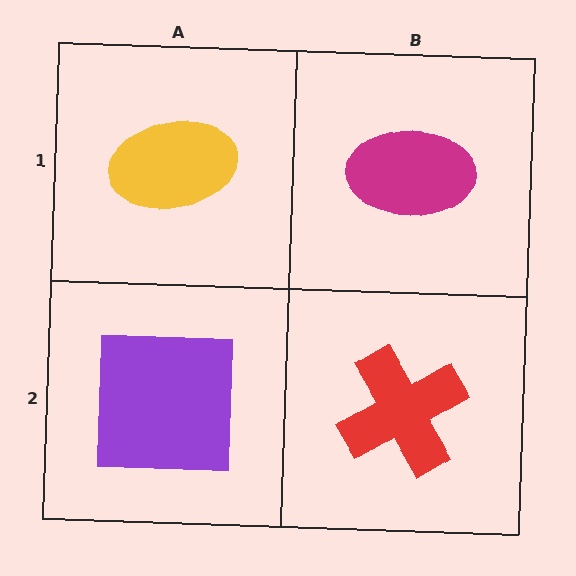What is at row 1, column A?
A yellow ellipse.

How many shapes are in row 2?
2 shapes.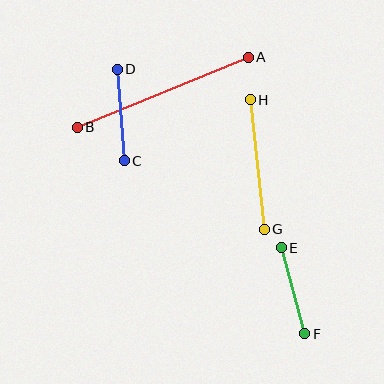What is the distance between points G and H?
The distance is approximately 130 pixels.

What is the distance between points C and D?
The distance is approximately 92 pixels.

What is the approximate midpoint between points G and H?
The midpoint is at approximately (257, 164) pixels.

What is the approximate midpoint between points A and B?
The midpoint is at approximately (163, 92) pixels.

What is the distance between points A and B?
The distance is approximately 185 pixels.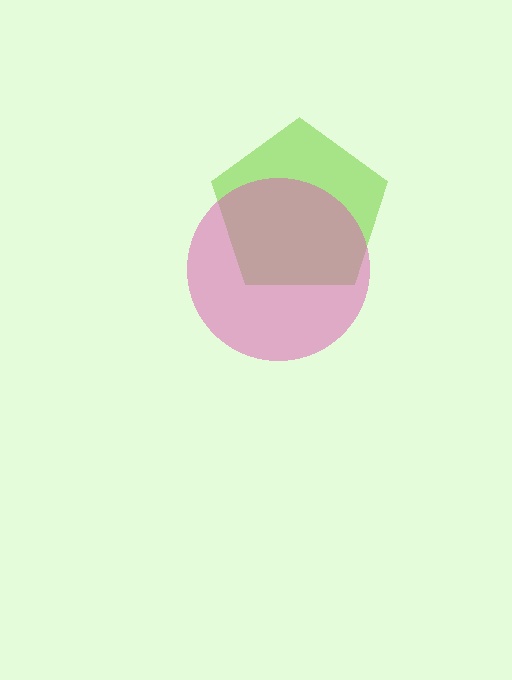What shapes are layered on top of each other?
The layered shapes are: a lime pentagon, a pink circle.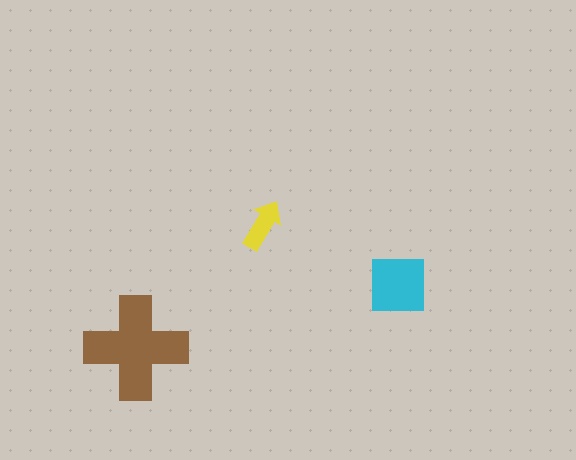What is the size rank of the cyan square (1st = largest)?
2nd.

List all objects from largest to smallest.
The brown cross, the cyan square, the yellow arrow.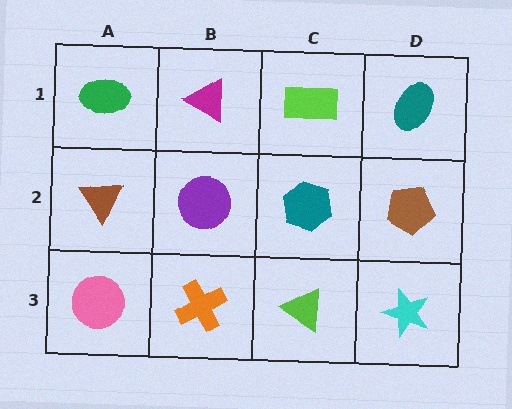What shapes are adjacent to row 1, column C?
A teal hexagon (row 2, column C), a magenta triangle (row 1, column B), a teal ellipse (row 1, column D).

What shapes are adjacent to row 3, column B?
A purple circle (row 2, column B), a pink circle (row 3, column A), a lime triangle (row 3, column C).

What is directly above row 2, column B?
A magenta triangle.